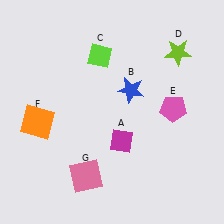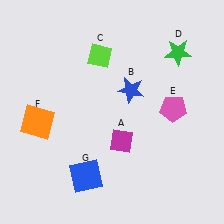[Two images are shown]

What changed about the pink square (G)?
In Image 1, G is pink. In Image 2, it changed to blue.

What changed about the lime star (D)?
In Image 1, D is lime. In Image 2, it changed to green.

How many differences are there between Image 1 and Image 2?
There are 2 differences between the two images.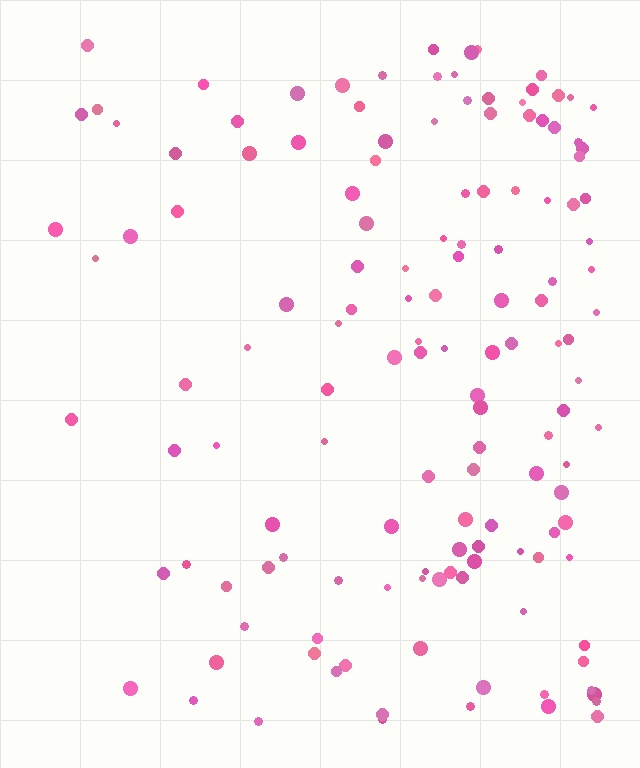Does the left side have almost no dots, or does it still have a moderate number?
Still a moderate number, just noticeably fewer than the right.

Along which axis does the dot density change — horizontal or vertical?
Horizontal.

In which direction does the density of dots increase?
From left to right, with the right side densest.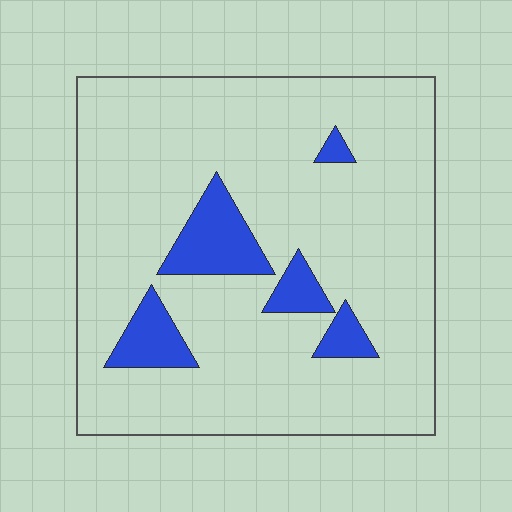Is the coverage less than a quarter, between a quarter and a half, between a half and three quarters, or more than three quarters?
Less than a quarter.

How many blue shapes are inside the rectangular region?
5.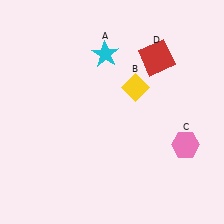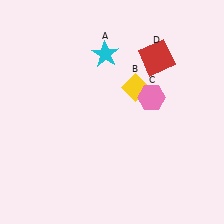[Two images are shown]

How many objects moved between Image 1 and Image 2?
1 object moved between the two images.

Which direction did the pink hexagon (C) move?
The pink hexagon (C) moved up.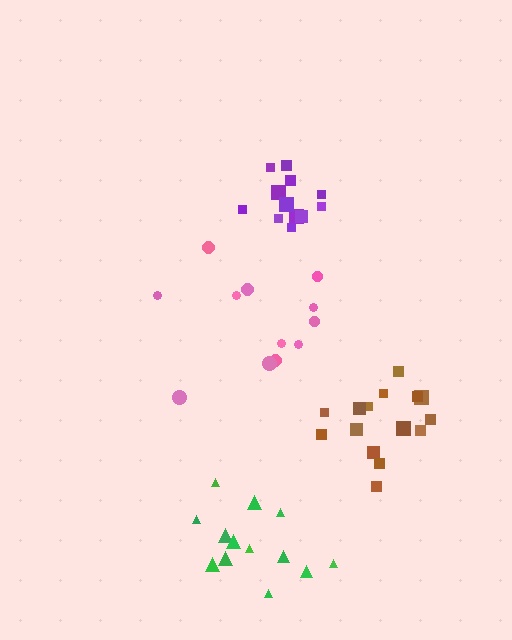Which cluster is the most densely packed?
Purple.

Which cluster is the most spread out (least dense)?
Pink.